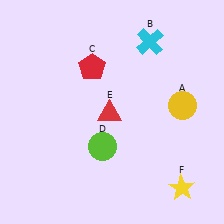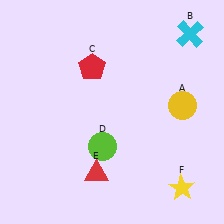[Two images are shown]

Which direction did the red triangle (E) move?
The red triangle (E) moved down.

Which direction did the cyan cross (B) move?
The cyan cross (B) moved right.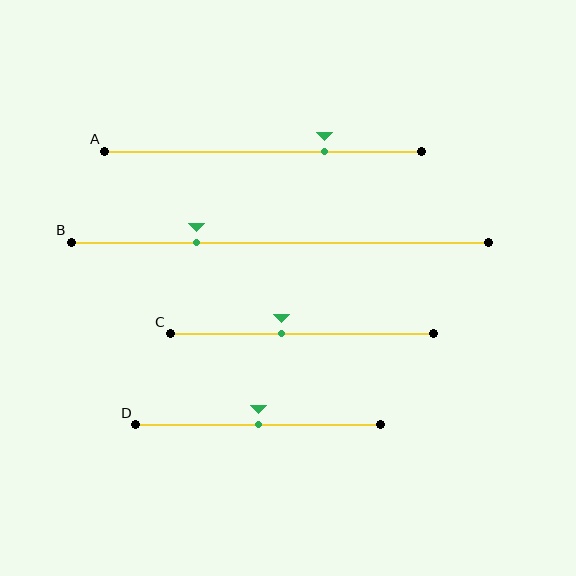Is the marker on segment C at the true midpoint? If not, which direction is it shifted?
No, the marker on segment C is shifted to the left by about 8% of the segment length.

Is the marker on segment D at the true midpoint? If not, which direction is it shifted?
Yes, the marker on segment D is at the true midpoint.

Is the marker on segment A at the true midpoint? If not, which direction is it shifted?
No, the marker on segment A is shifted to the right by about 19% of the segment length.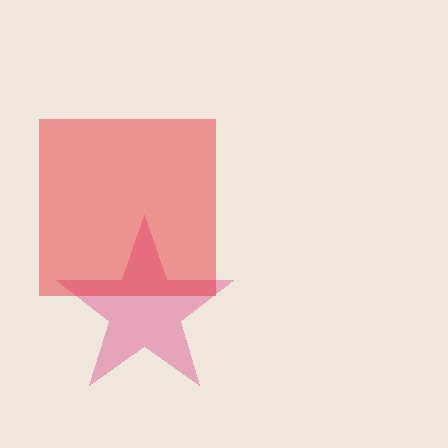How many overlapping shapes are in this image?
There are 2 overlapping shapes in the image.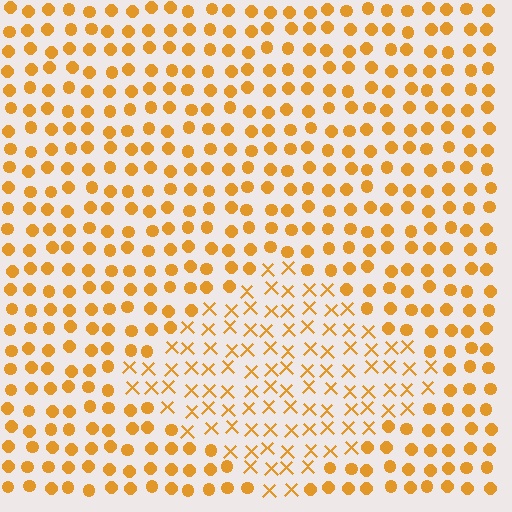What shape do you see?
I see a diamond.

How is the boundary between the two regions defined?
The boundary is defined by a change in element shape: X marks inside vs. circles outside. All elements share the same color and spacing.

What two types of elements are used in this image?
The image uses X marks inside the diamond region and circles outside it.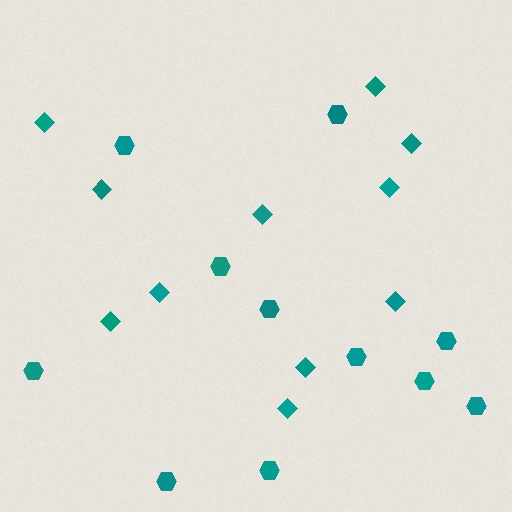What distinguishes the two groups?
There are 2 groups: one group of diamonds (11) and one group of hexagons (11).